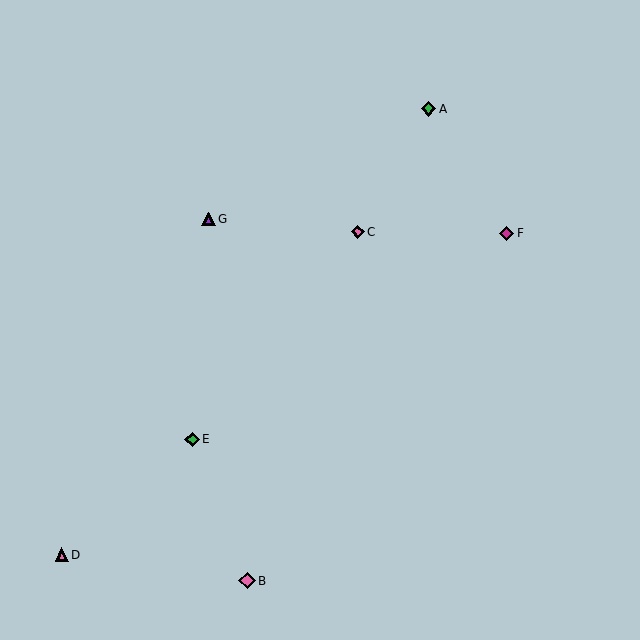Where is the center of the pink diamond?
The center of the pink diamond is at (247, 581).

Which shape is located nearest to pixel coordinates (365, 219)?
The pink diamond (labeled C) at (358, 232) is nearest to that location.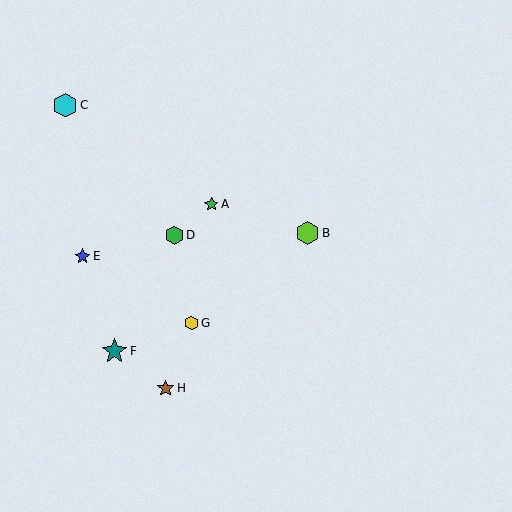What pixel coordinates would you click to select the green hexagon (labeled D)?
Click at (174, 235) to select the green hexagon D.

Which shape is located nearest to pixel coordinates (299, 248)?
The lime hexagon (labeled B) at (308, 233) is nearest to that location.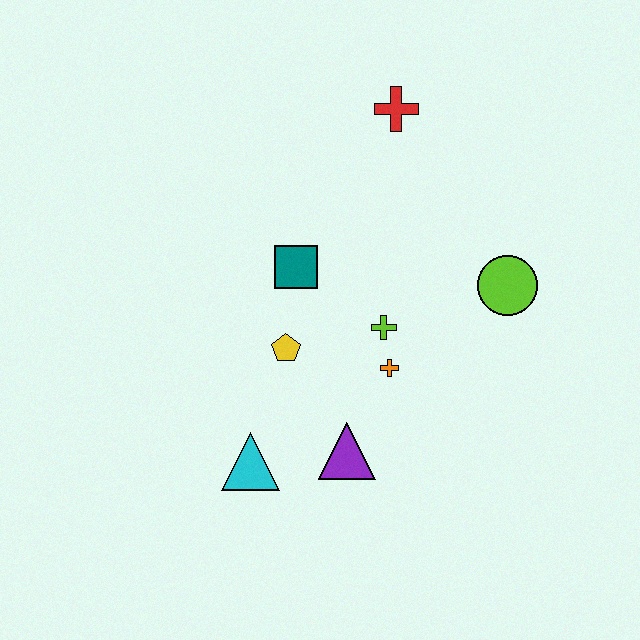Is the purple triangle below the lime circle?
Yes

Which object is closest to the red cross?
The teal square is closest to the red cross.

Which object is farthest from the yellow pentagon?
The red cross is farthest from the yellow pentagon.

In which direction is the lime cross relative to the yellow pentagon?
The lime cross is to the right of the yellow pentagon.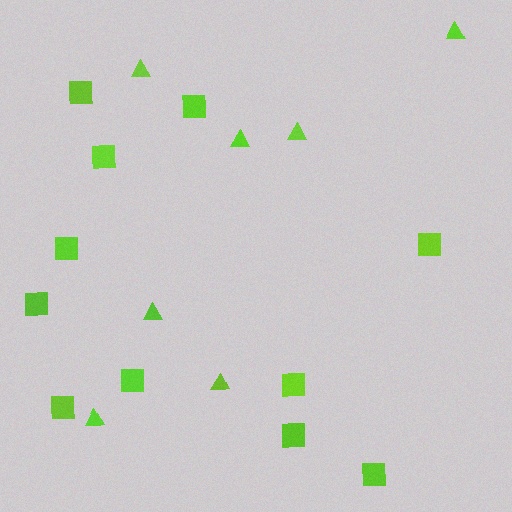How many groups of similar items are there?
There are 2 groups: one group of squares (11) and one group of triangles (7).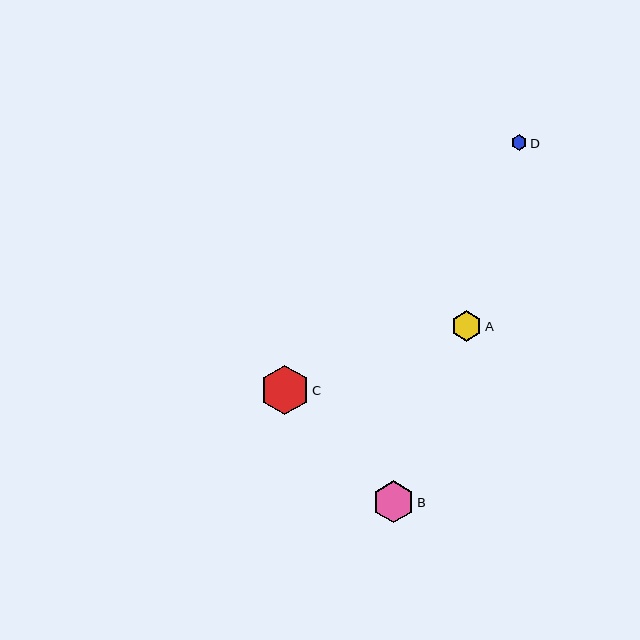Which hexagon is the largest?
Hexagon C is the largest with a size of approximately 50 pixels.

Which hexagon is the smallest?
Hexagon D is the smallest with a size of approximately 16 pixels.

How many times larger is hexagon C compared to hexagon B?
Hexagon C is approximately 1.2 times the size of hexagon B.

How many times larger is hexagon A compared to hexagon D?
Hexagon A is approximately 2.0 times the size of hexagon D.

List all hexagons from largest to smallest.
From largest to smallest: C, B, A, D.